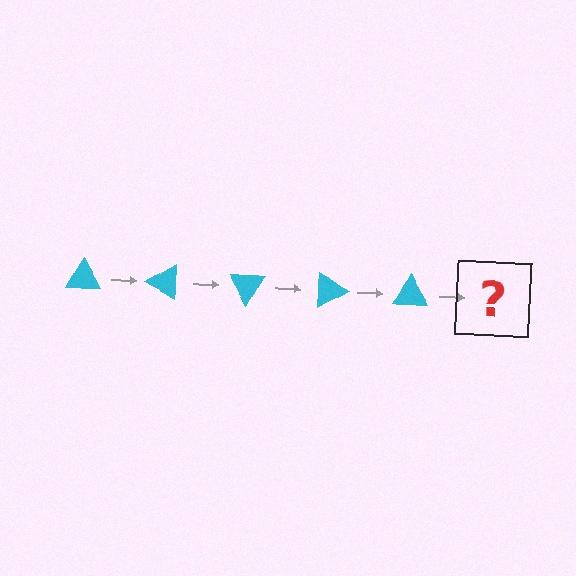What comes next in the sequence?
The next element should be a cyan triangle rotated 150 degrees.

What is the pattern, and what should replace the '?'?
The pattern is that the triangle rotates 30 degrees each step. The '?' should be a cyan triangle rotated 150 degrees.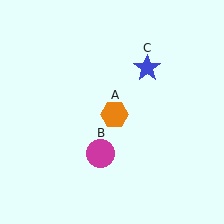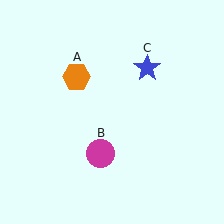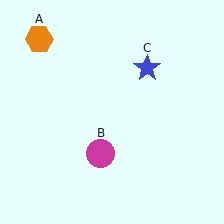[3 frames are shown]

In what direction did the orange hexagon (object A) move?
The orange hexagon (object A) moved up and to the left.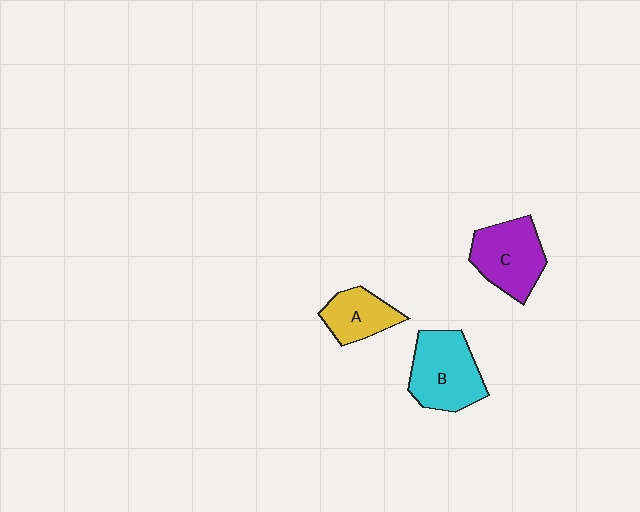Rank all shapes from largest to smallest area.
From largest to smallest: B (cyan), C (purple), A (yellow).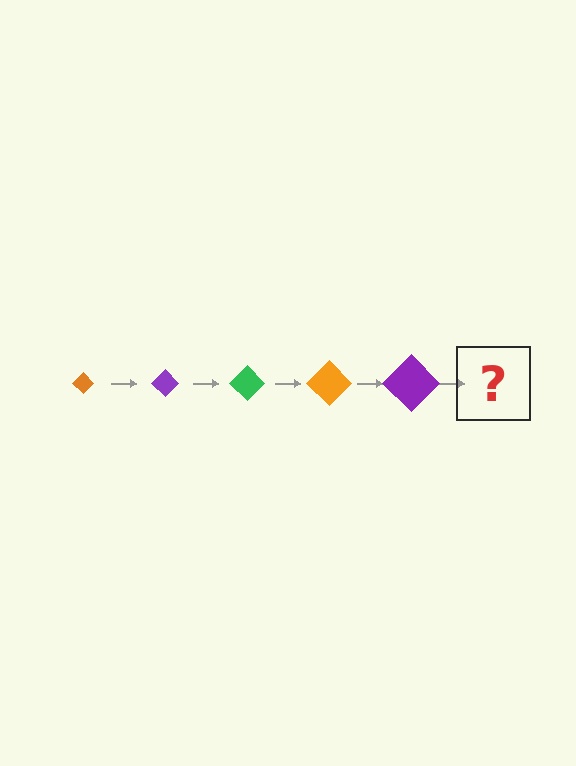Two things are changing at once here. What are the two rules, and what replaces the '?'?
The two rules are that the diamond grows larger each step and the color cycles through orange, purple, and green. The '?' should be a green diamond, larger than the previous one.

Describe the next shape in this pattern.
It should be a green diamond, larger than the previous one.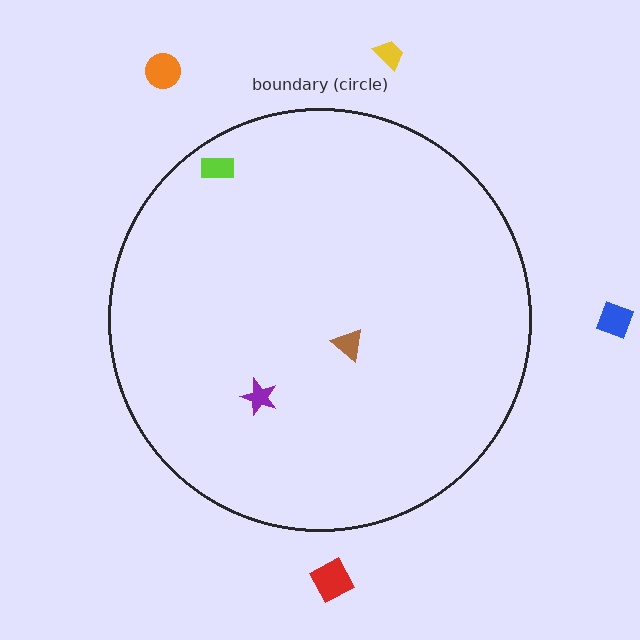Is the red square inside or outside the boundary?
Outside.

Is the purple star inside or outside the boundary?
Inside.